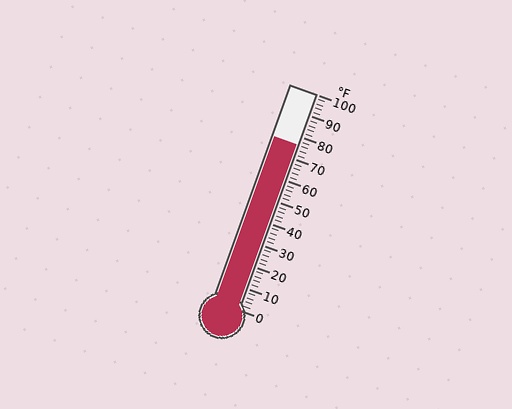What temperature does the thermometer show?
The thermometer shows approximately 76°F.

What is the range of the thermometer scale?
The thermometer scale ranges from 0°F to 100°F.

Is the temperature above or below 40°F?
The temperature is above 40°F.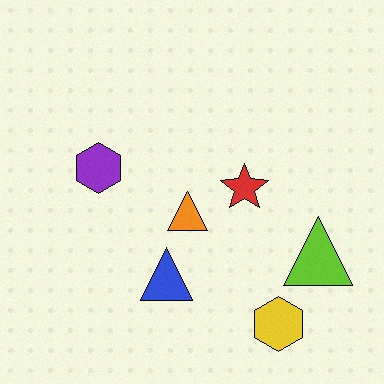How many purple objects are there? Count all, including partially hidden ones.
There is 1 purple object.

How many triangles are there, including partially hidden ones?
There are 3 triangles.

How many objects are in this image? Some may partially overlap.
There are 6 objects.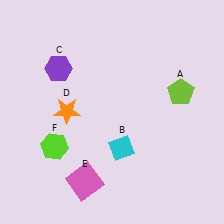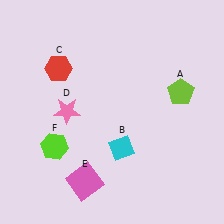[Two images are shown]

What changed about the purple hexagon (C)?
In Image 1, C is purple. In Image 2, it changed to red.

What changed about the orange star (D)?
In Image 1, D is orange. In Image 2, it changed to pink.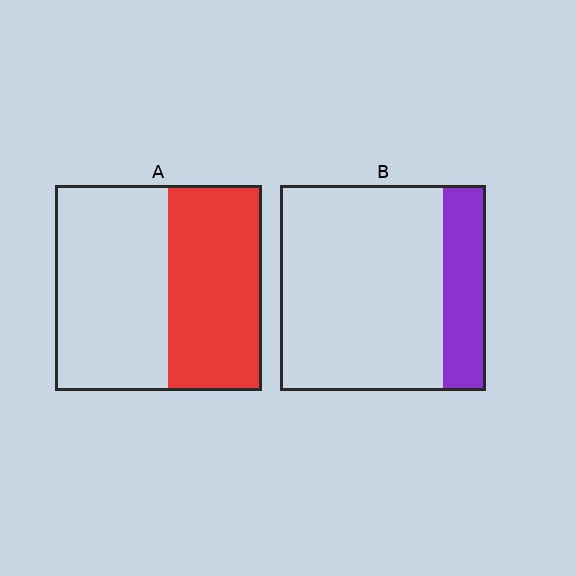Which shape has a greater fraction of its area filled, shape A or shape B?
Shape A.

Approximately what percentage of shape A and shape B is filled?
A is approximately 45% and B is approximately 20%.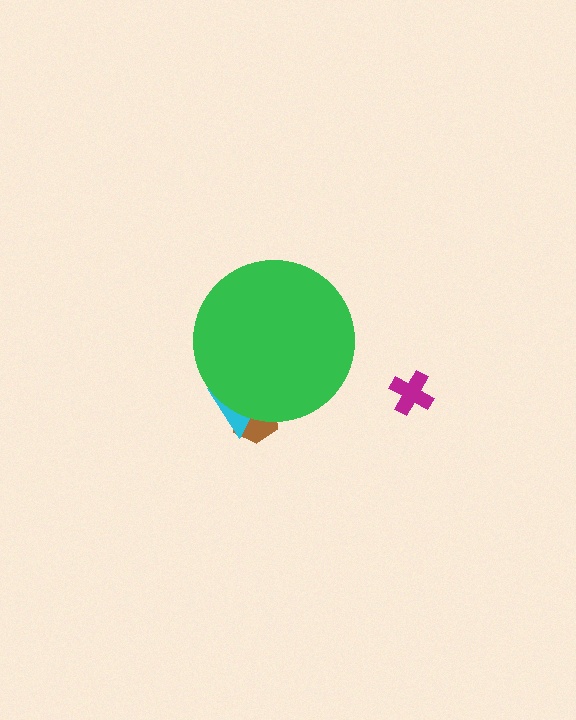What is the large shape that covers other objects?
A green circle.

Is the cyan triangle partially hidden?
Yes, the cyan triangle is partially hidden behind the green circle.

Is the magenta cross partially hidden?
No, the magenta cross is fully visible.